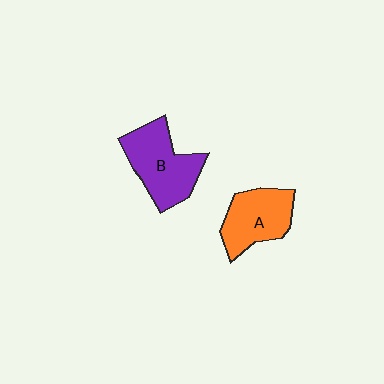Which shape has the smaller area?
Shape A (orange).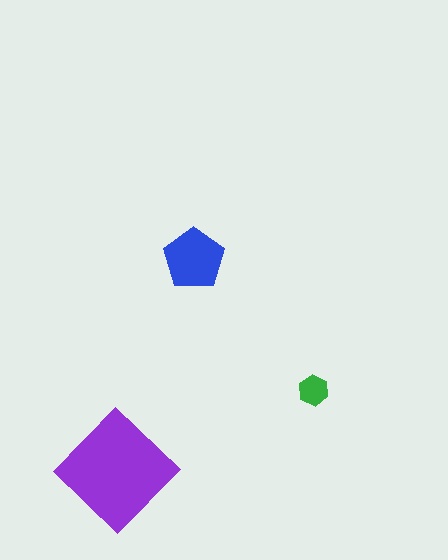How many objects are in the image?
There are 3 objects in the image.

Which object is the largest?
The purple diamond.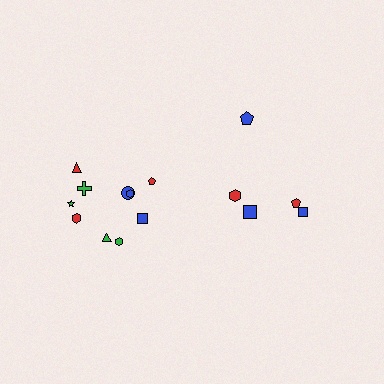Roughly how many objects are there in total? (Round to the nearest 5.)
Roughly 15 objects in total.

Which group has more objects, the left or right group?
The left group.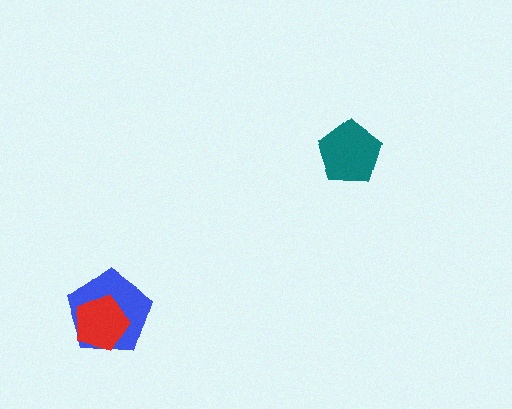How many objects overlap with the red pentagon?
1 object overlaps with the red pentagon.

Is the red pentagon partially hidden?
No, no other shape covers it.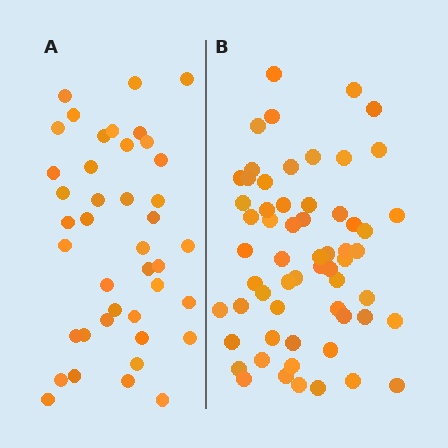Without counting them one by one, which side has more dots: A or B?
Region B (the right region) has more dots.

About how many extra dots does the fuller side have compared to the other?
Region B has approximately 20 more dots than region A.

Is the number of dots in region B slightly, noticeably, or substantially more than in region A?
Region B has substantially more. The ratio is roughly 1.5 to 1.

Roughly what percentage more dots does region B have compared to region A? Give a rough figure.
About 45% more.